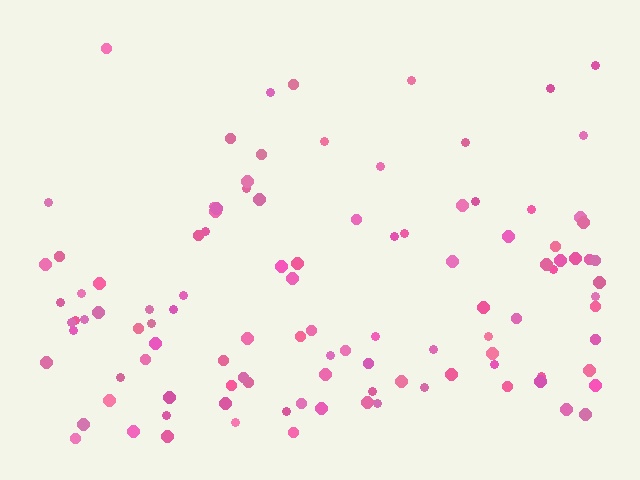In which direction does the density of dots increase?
From top to bottom, with the bottom side densest.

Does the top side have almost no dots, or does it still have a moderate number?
Still a moderate number, just noticeably fewer than the bottom.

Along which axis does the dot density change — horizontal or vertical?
Vertical.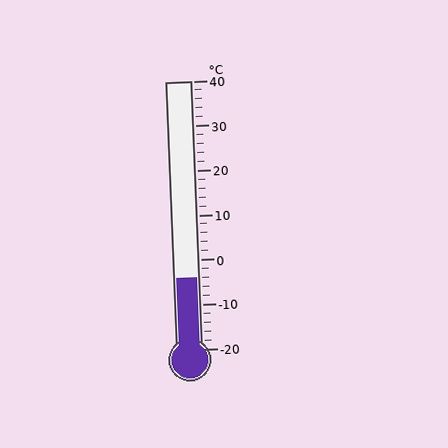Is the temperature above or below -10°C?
The temperature is above -10°C.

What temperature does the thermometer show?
The thermometer shows approximately -4°C.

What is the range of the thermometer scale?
The thermometer scale ranges from -20°C to 40°C.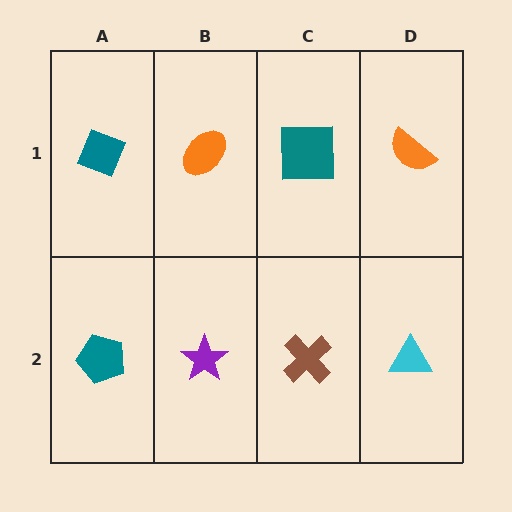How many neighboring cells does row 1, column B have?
3.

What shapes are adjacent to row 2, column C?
A teal square (row 1, column C), a purple star (row 2, column B), a cyan triangle (row 2, column D).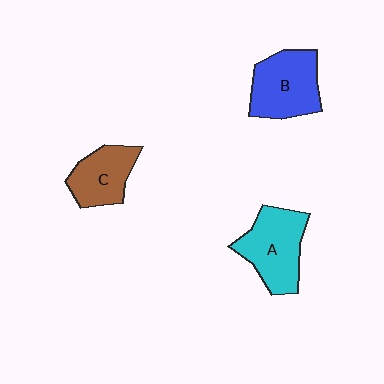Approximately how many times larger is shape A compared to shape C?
Approximately 1.3 times.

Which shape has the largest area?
Shape A (cyan).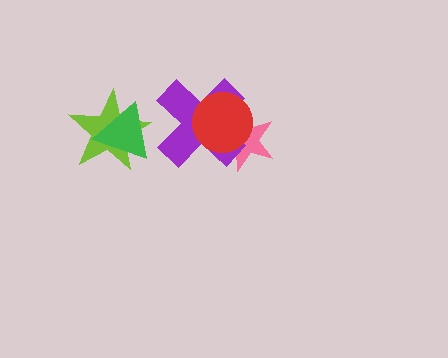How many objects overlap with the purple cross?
2 objects overlap with the purple cross.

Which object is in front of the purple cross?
The red circle is in front of the purple cross.